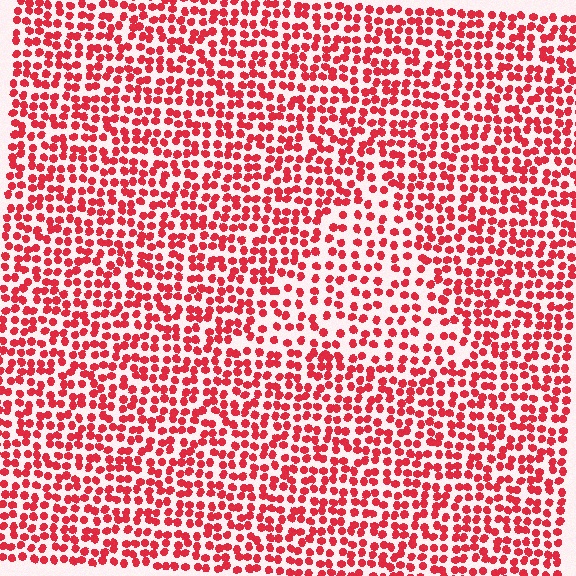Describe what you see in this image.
The image contains small red elements arranged at two different densities. A triangle-shaped region is visible where the elements are less densely packed than the surrounding area.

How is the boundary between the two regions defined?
The boundary is defined by a change in element density (approximately 1.6x ratio). All elements are the same color, size, and shape.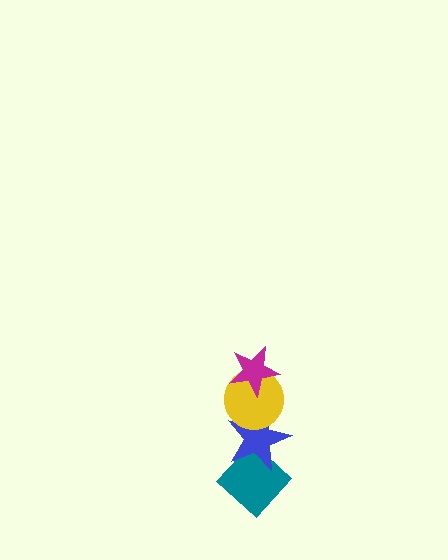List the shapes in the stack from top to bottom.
From top to bottom: the magenta star, the yellow circle, the blue star, the teal diamond.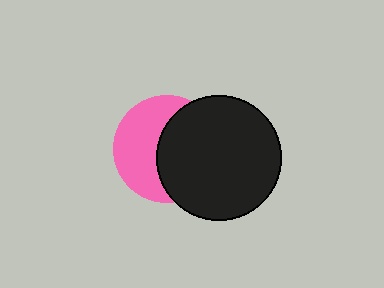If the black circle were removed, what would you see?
You would see the complete pink circle.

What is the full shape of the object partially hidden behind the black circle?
The partially hidden object is a pink circle.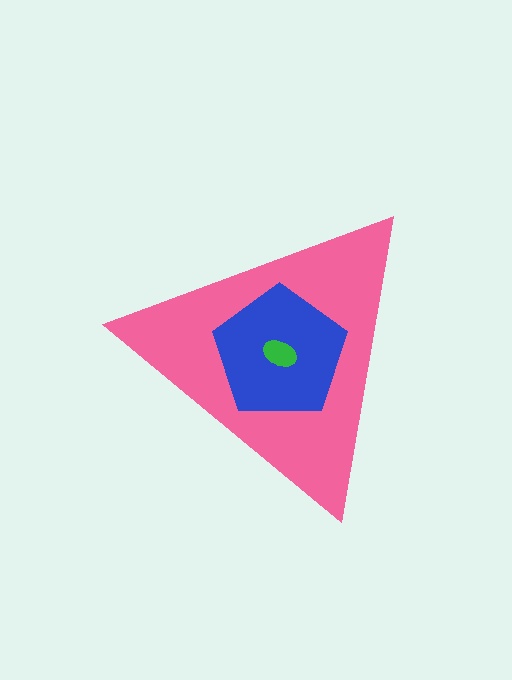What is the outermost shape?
The pink triangle.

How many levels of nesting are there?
3.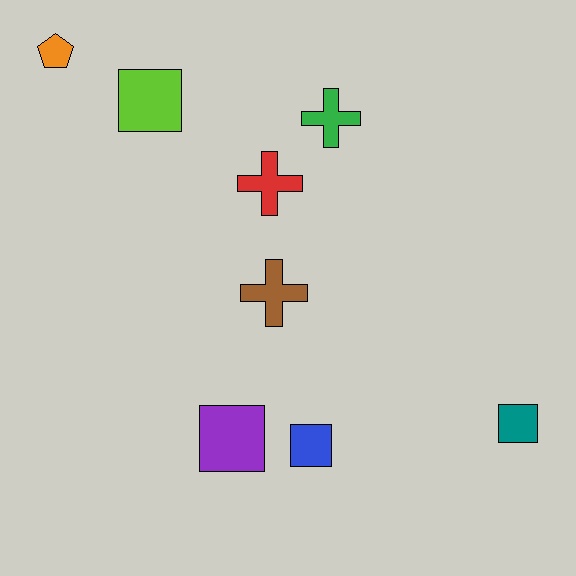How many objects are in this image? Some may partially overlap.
There are 8 objects.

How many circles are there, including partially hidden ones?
There are no circles.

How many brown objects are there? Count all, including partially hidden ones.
There is 1 brown object.